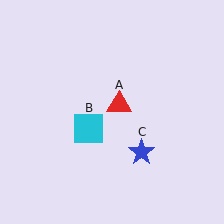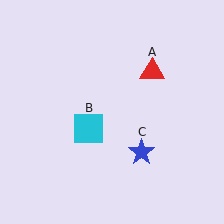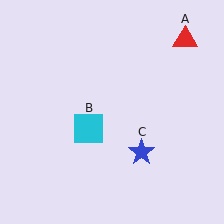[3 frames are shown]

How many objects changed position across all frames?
1 object changed position: red triangle (object A).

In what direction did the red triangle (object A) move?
The red triangle (object A) moved up and to the right.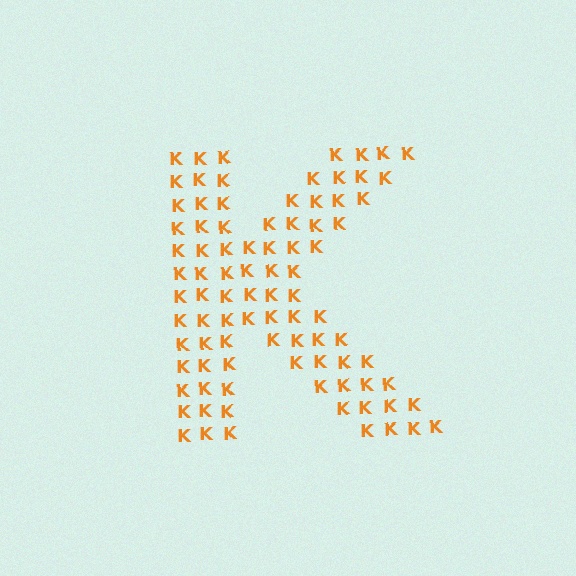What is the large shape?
The large shape is the letter K.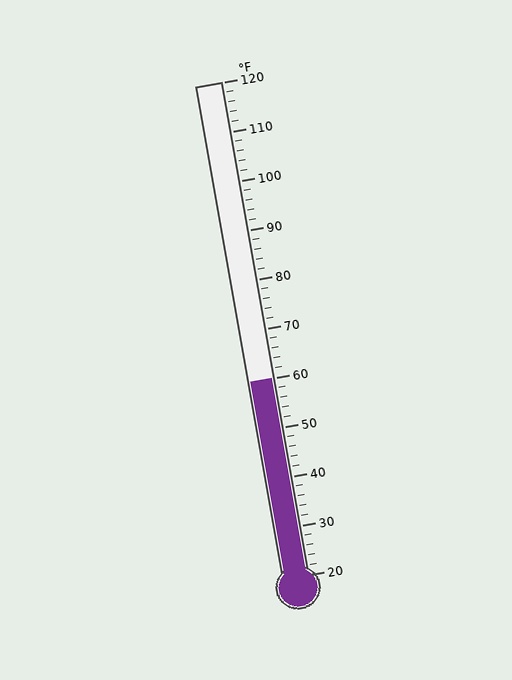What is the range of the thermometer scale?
The thermometer scale ranges from 20°F to 120°F.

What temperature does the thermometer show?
The thermometer shows approximately 60°F.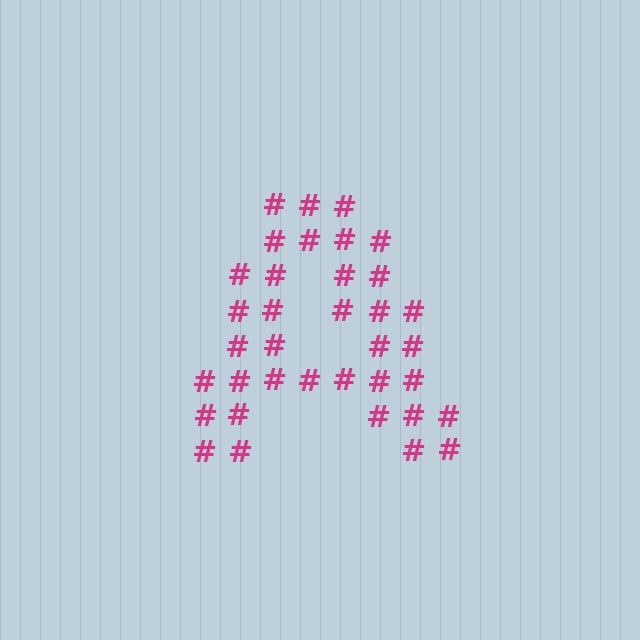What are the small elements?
The small elements are hash symbols.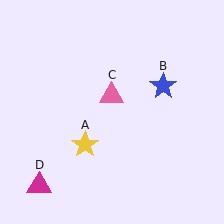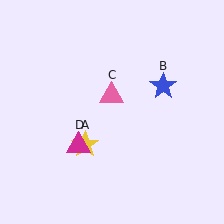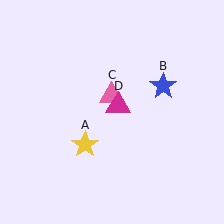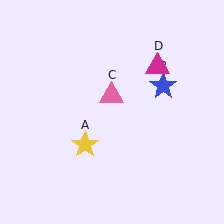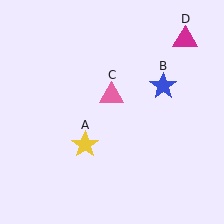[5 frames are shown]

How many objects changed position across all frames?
1 object changed position: magenta triangle (object D).